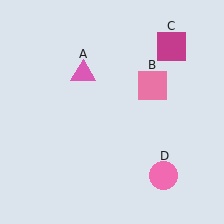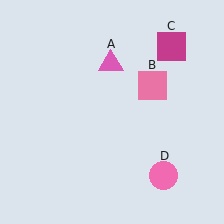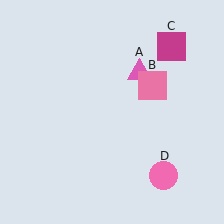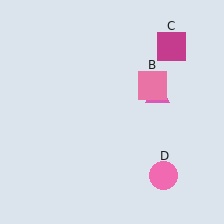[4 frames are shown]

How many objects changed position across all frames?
1 object changed position: pink triangle (object A).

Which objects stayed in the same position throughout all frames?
Pink square (object B) and magenta square (object C) and pink circle (object D) remained stationary.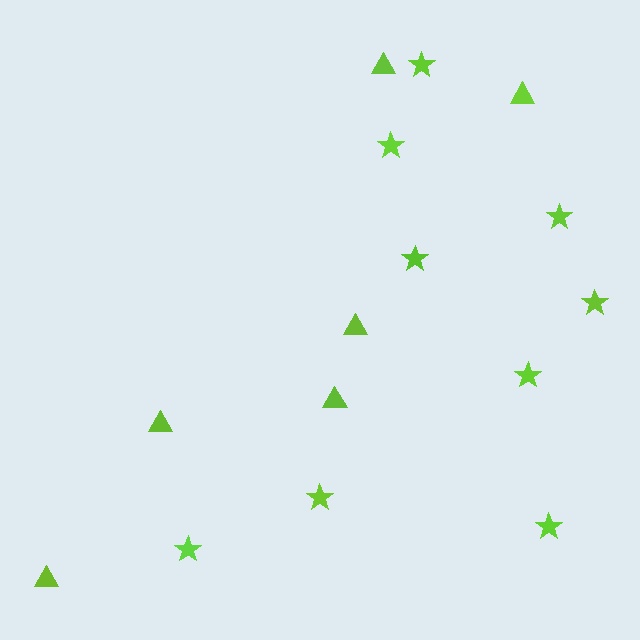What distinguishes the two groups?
There are 2 groups: one group of triangles (6) and one group of stars (9).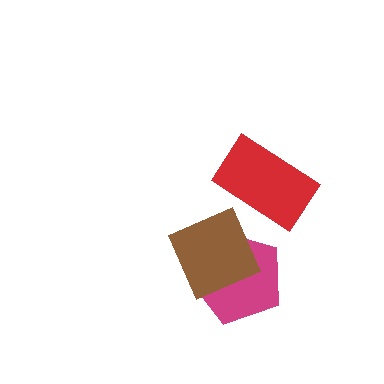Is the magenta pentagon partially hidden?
Yes, it is partially covered by another shape.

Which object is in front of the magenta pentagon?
The brown diamond is in front of the magenta pentagon.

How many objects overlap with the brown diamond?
1 object overlaps with the brown diamond.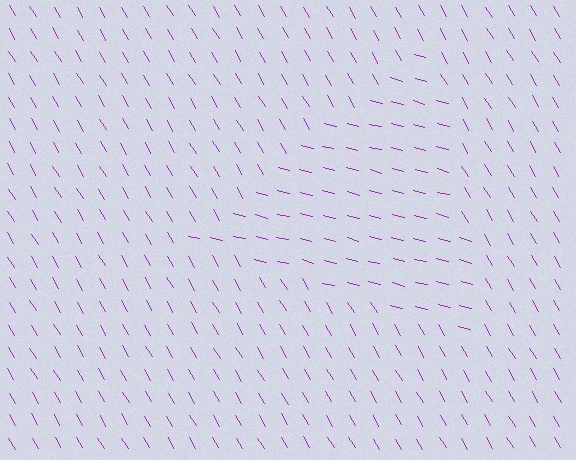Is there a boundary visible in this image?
Yes, there is a texture boundary formed by a change in line orientation.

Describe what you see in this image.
The image is filled with small purple line segments. A triangle region in the image has lines oriented differently from the surrounding lines, creating a visible texture boundary.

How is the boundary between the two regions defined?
The boundary is defined purely by a change in line orientation (approximately 45 degrees difference). All lines are the same color and thickness.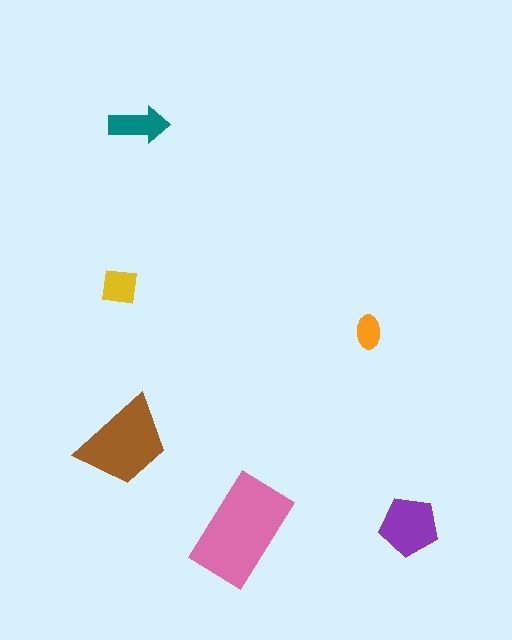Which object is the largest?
The pink rectangle.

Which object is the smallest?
The orange ellipse.